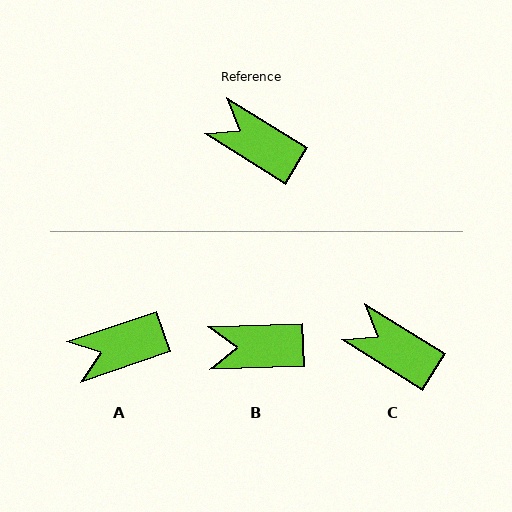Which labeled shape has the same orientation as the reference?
C.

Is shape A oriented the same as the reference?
No, it is off by about 51 degrees.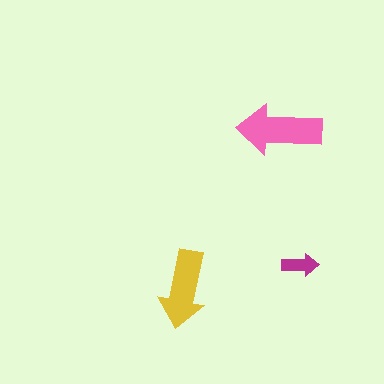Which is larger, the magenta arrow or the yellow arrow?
The yellow one.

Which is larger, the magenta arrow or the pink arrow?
The pink one.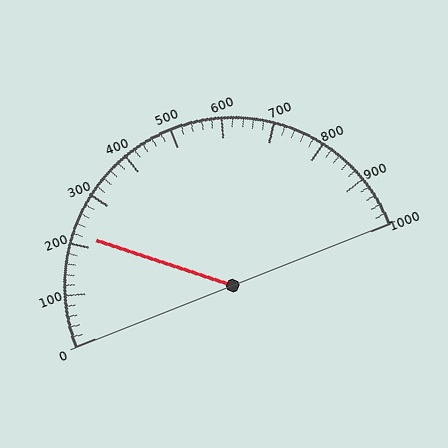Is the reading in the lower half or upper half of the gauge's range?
The reading is in the lower half of the range (0 to 1000).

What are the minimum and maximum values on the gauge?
The gauge ranges from 0 to 1000.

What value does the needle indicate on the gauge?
The needle indicates approximately 220.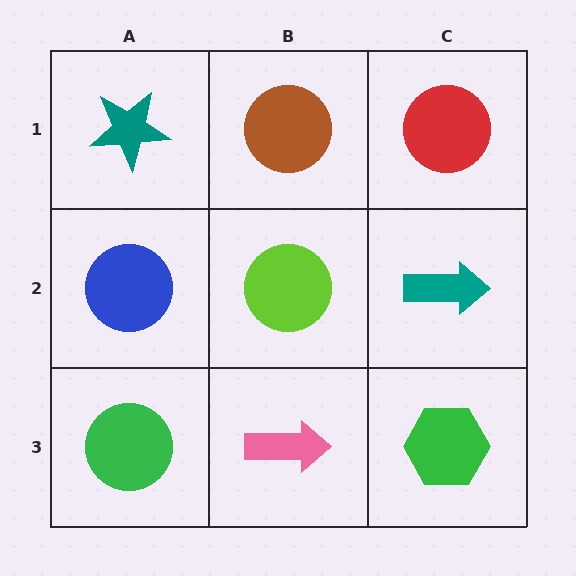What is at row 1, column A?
A teal star.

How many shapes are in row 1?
3 shapes.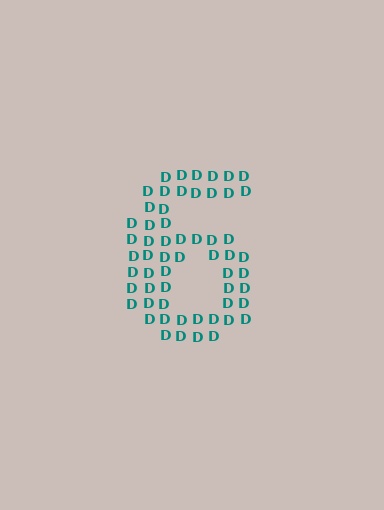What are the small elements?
The small elements are letter D's.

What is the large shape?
The large shape is the digit 6.